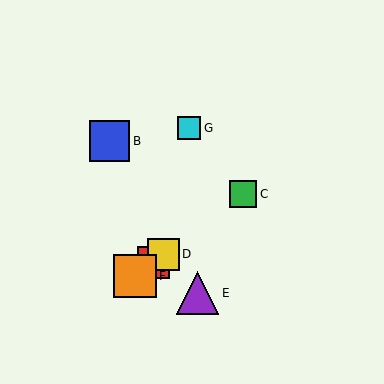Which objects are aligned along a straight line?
Objects A, C, D, F are aligned along a straight line.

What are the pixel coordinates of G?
Object G is at (189, 128).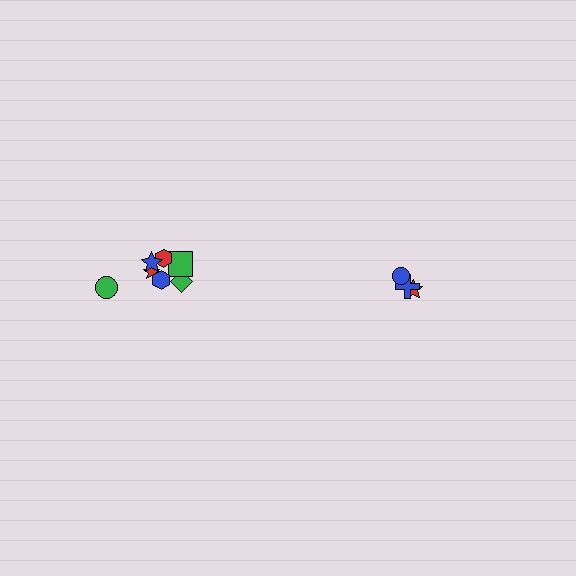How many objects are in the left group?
There are 7 objects.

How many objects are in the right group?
There are 3 objects.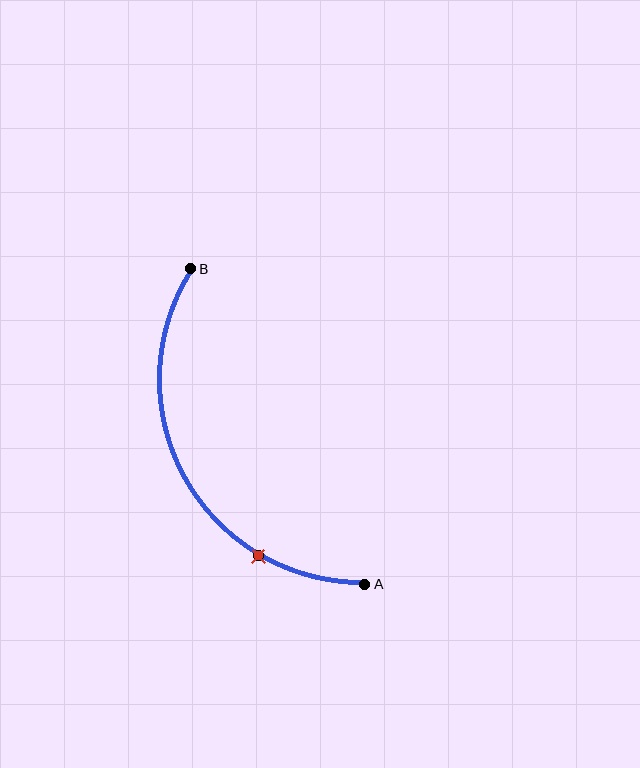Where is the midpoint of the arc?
The arc midpoint is the point on the curve farthest from the straight line joining A and B. It sits to the left of that line.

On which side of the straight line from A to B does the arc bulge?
The arc bulges to the left of the straight line connecting A and B.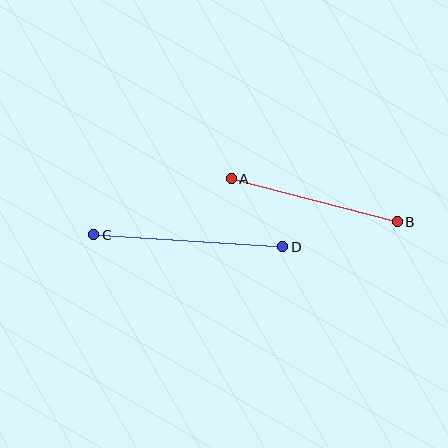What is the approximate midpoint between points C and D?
The midpoint is at approximately (188, 241) pixels.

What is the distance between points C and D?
The distance is approximately 189 pixels.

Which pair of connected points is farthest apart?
Points C and D are farthest apart.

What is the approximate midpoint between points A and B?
The midpoint is at approximately (314, 200) pixels.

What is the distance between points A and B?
The distance is approximately 171 pixels.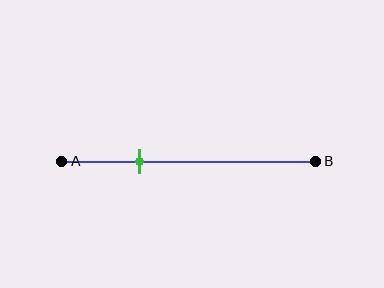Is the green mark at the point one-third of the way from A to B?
Yes, the mark is approximately at the one-third point.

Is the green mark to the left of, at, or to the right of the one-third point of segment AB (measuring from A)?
The green mark is approximately at the one-third point of segment AB.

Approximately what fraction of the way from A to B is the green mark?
The green mark is approximately 30% of the way from A to B.